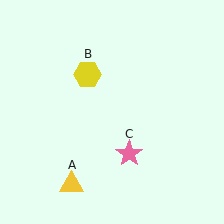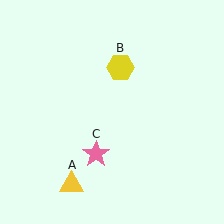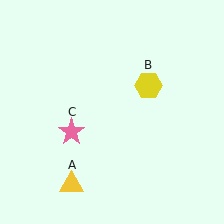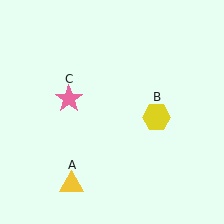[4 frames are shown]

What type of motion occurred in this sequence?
The yellow hexagon (object B), pink star (object C) rotated clockwise around the center of the scene.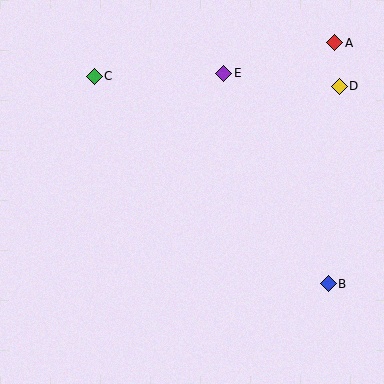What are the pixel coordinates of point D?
Point D is at (339, 86).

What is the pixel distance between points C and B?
The distance between C and B is 313 pixels.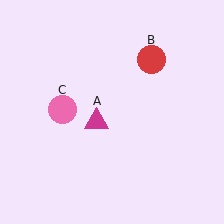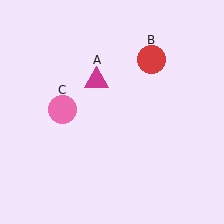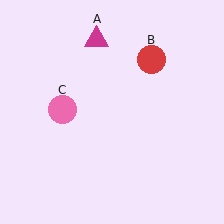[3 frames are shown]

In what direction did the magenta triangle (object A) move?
The magenta triangle (object A) moved up.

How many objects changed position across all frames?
1 object changed position: magenta triangle (object A).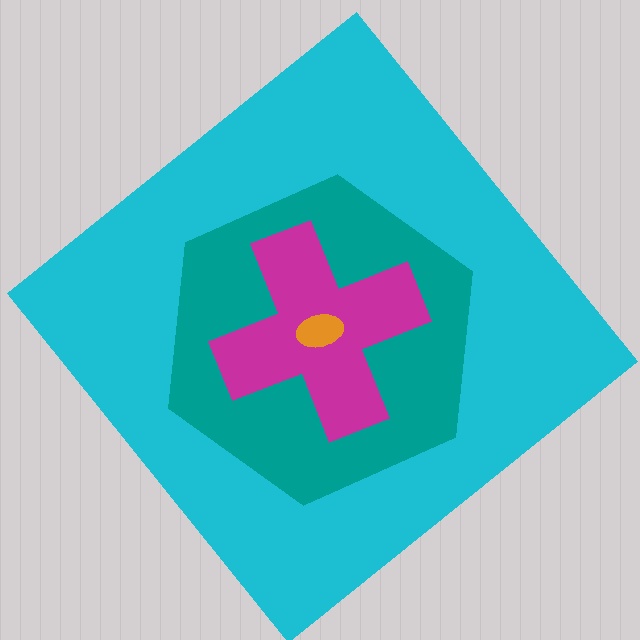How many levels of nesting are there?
4.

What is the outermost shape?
The cyan diamond.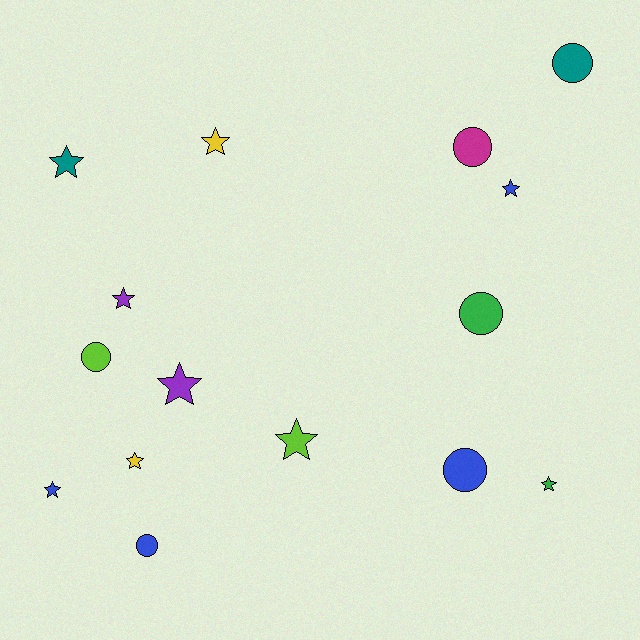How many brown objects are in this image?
There are no brown objects.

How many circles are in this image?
There are 6 circles.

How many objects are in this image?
There are 15 objects.